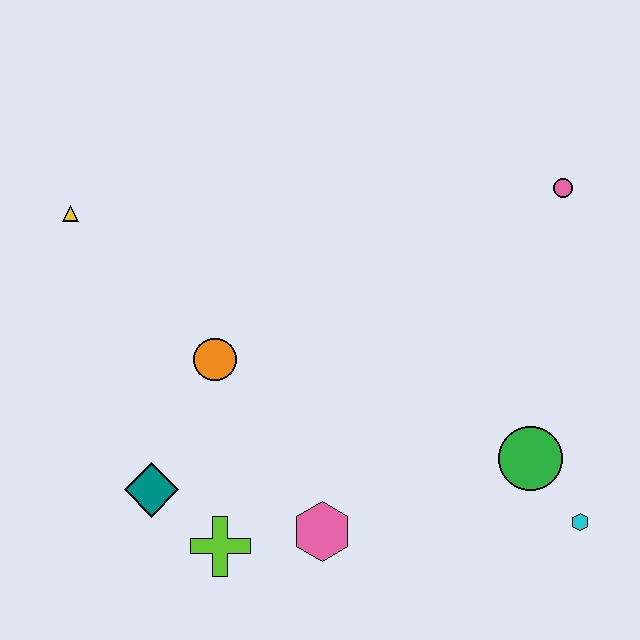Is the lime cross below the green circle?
Yes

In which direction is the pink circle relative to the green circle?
The pink circle is above the green circle.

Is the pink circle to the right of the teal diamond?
Yes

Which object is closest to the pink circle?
The green circle is closest to the pink circle.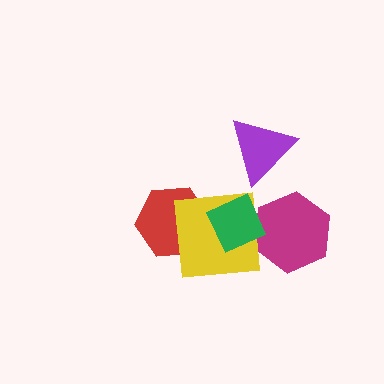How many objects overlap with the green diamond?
2 objects overlap with the green diamond.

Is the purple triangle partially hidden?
No, no other shape covers it.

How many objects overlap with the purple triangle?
0 objects overlap with the purple triangle.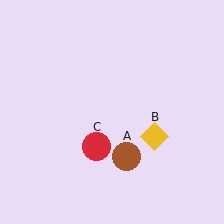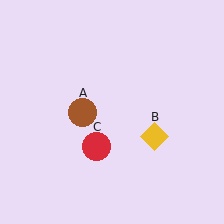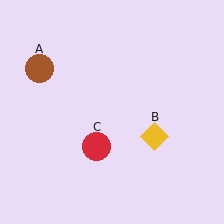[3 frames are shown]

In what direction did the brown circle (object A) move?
The brown circle (object A) moved up and to the left.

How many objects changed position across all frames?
1 object changed position: brown circle (object A).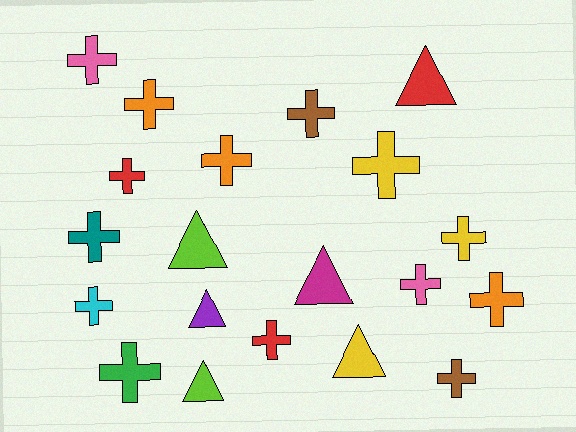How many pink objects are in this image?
There are 2 pink objects.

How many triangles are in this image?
There are 6 triangles.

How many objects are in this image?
There are 20 objects.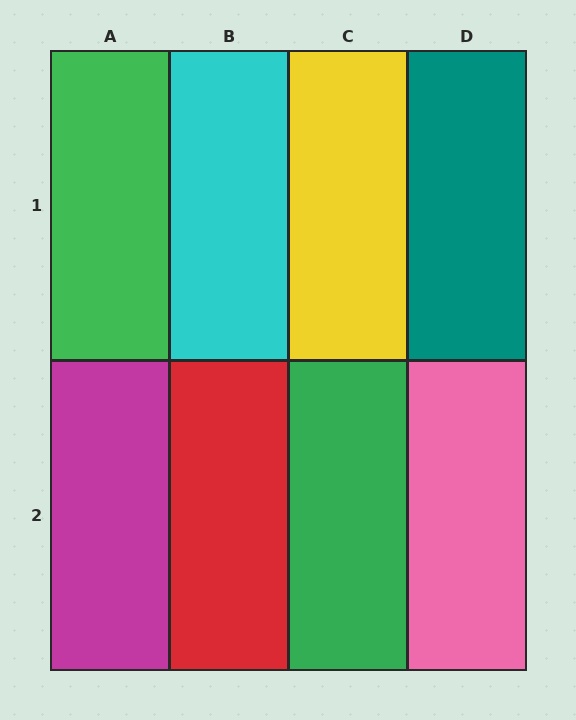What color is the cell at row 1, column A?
Green.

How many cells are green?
2 cells are green.